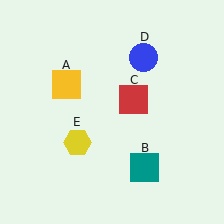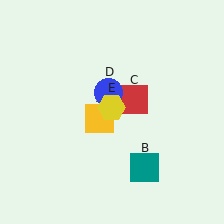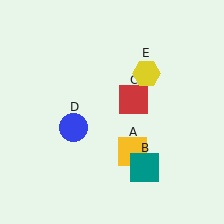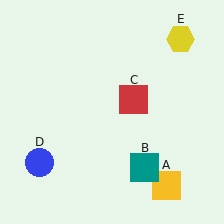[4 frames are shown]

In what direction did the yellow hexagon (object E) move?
The yellow hexagon (object E) moved up and to the right.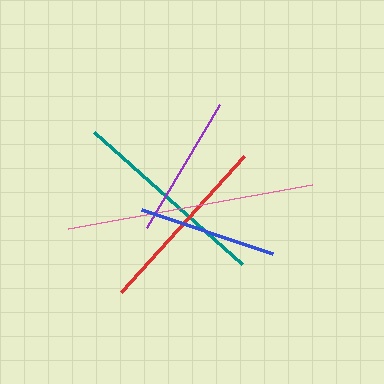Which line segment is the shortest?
The blue line is the shortest at approximately 138 pixels.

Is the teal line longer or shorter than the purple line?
The teal line is longer than the purple line.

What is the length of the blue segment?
The blue segment is approximately 138 pixels long.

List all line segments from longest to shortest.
From longest to shortest: pink, teal, red, purple, blue.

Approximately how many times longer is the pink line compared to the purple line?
The pink line is approximately 1.7 times the length of the purple line.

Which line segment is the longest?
The pink line is the longest at approximately 249 pixels.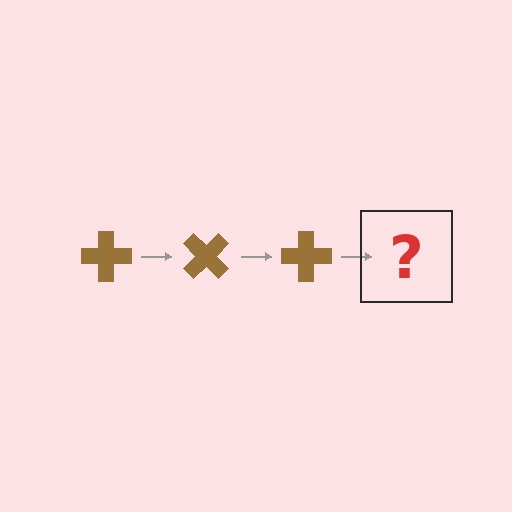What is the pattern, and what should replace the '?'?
The pattern is that the cross rotates 45 degrees each step. The '?' should be a brown cross rotated 135 degrees.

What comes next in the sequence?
The next element should be a brown cross rotated 135 degrees.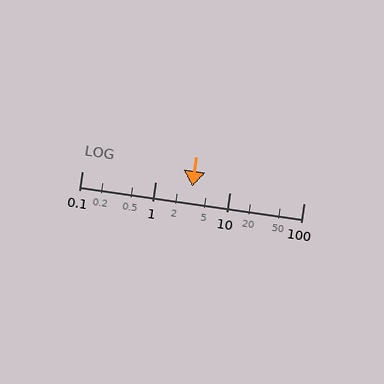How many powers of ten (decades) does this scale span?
The scale spans 3 decades, from 0.1 to 100.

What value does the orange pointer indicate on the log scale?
The pointer indicates approximately 3.1.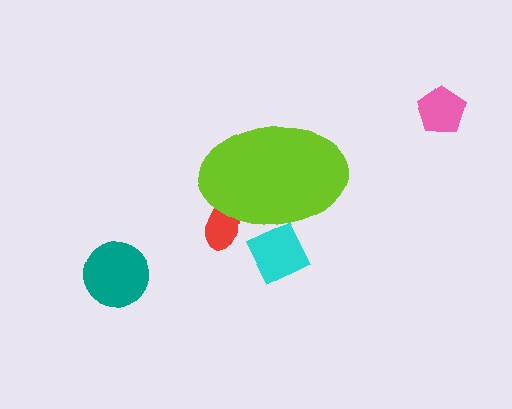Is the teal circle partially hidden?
No, the teal circle is fully visible.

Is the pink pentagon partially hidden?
No, the pink pentagon is fully visible.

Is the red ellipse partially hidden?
Yes, the red ellipse is partially hidden behind the lime ellipse.